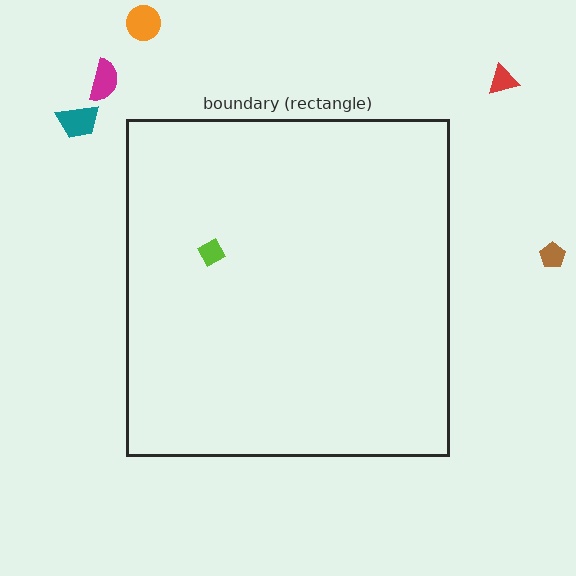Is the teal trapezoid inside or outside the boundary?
Outside.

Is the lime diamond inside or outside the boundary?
Inside.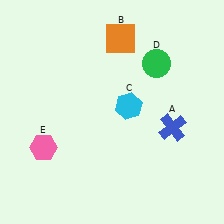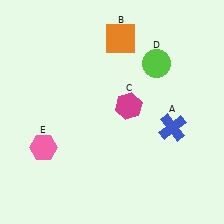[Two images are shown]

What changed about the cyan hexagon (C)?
In Image 1, C is cyan. In Image 2, it changed to magenta.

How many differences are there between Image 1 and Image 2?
There are 2 differences between the two images.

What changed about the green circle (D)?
In Image 1, D is green. In Image 2, it changed to lime.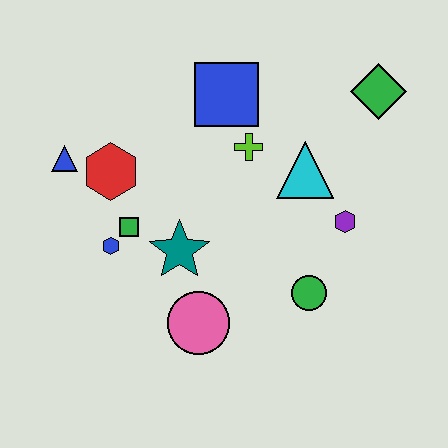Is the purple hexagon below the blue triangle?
Yes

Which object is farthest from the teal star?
The green diamond is farthest from the teal star.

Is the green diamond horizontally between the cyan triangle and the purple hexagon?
No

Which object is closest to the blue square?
The lime cross is closest to the blue square.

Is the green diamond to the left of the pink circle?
No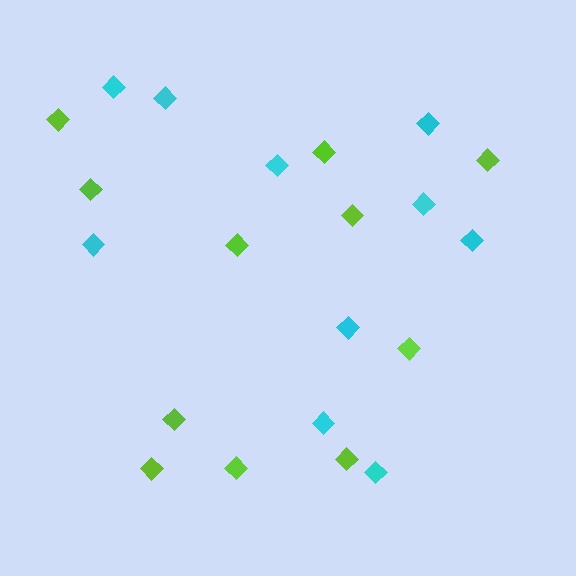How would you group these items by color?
There are 2 groups: one group of cyan diamonds (10) and one group of lime diamonds (11).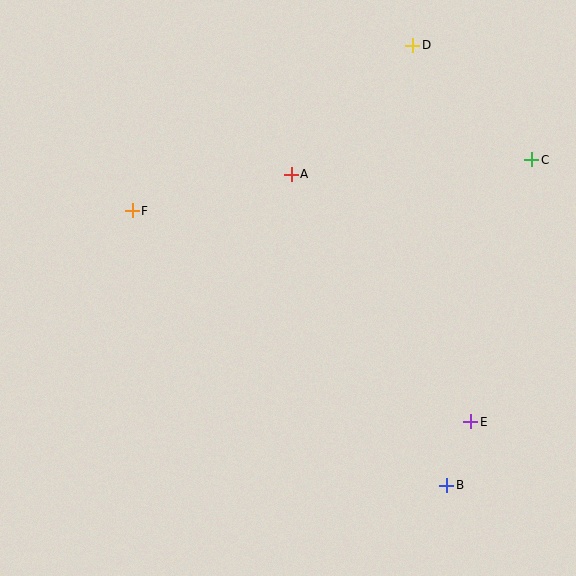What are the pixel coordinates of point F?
Point F is at (132, 211).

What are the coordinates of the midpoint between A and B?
The midpoint between A and B is at (369, 330).